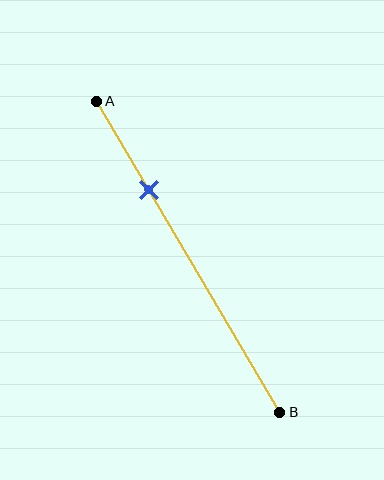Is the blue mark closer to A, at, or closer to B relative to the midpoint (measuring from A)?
The blue mark is closer to point A than the midpoint of segment AB.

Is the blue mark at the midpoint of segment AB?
No, the mark is at about 30% from A, not at the 50% midpoint.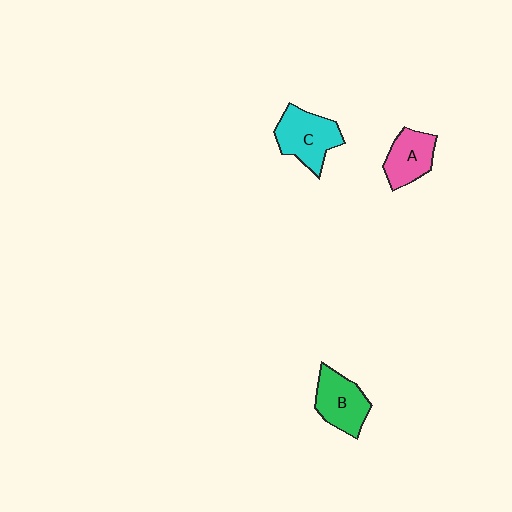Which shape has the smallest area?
Shape A (pink).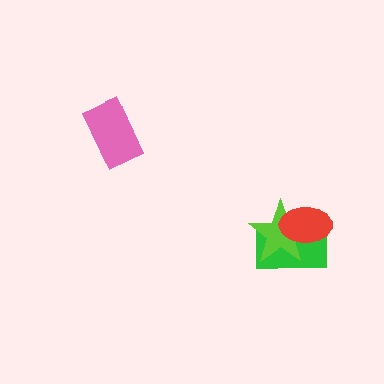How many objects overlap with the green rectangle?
2 objects overlap with the green rectangle.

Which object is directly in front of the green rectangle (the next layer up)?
The lime star is directly in front of the green rectangle.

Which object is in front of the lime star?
The red ellipse is in front of the lime star.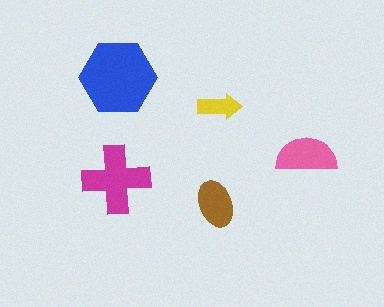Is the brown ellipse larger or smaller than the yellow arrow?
Larger.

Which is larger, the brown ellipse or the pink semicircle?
The pink semicircle.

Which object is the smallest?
The yellow arrow.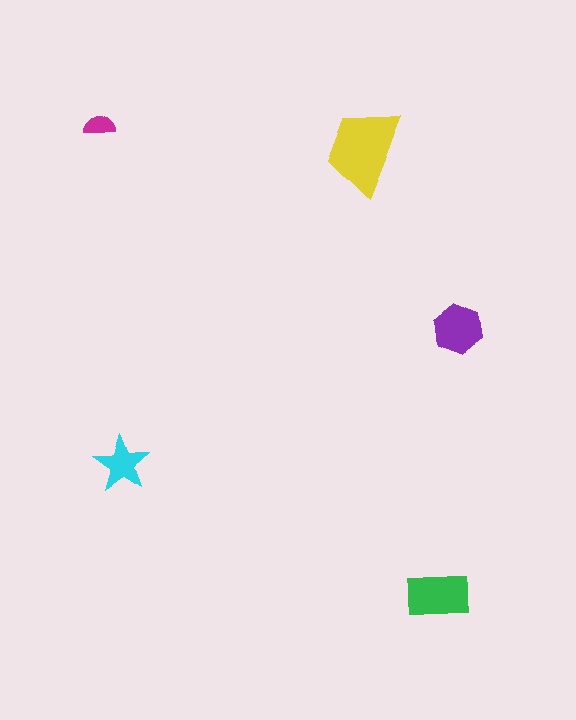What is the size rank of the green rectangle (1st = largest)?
2nd.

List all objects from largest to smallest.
The yellow trapezoid, the green rectangle, the purple hexagon, the cyan star, the magenta semicircle.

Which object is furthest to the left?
The magenta semicircle is leftmost.